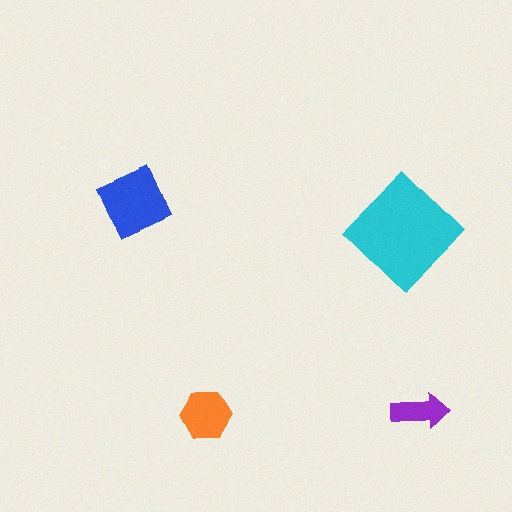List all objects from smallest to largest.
The purple arrow, the orange hexagon, the blue square, the cyan diamond.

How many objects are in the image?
There are 4 objects in the image.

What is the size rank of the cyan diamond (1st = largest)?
1st.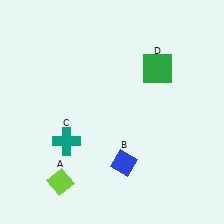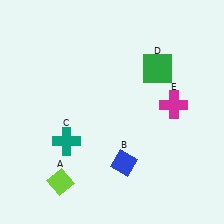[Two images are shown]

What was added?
A magenta cross (E) was added in Image 2.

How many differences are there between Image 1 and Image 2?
There is 1 difference between the two images.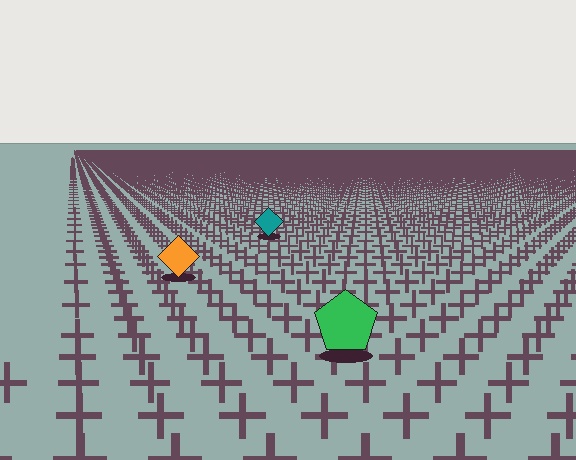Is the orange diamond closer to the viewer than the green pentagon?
No. The green pentagon is closer — you can tell from the texture gradient: the ground texture is coarser near it.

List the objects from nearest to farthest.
From nearest to farthest: the green pentagon, the orange diamond, the teal diamond.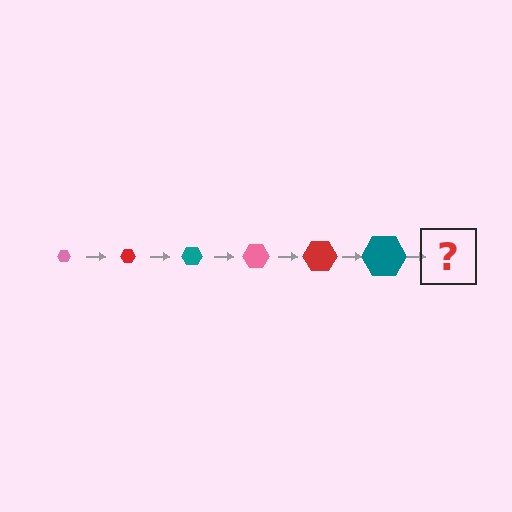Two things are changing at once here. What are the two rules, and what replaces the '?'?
The two rules are that the hexagon grows larger each step and the color cycles through pink, red, and teal. The '?' should be a pink hexagon, larger than the previous one.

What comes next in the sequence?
The next element should be a pink hexagon, larger than the previous one.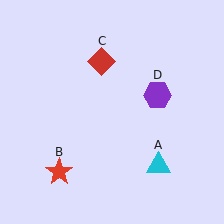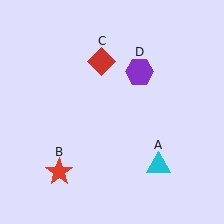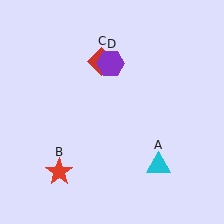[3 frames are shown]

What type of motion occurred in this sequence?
The purple hexagon (object D) rotated counterclockwise around the center of the scene.